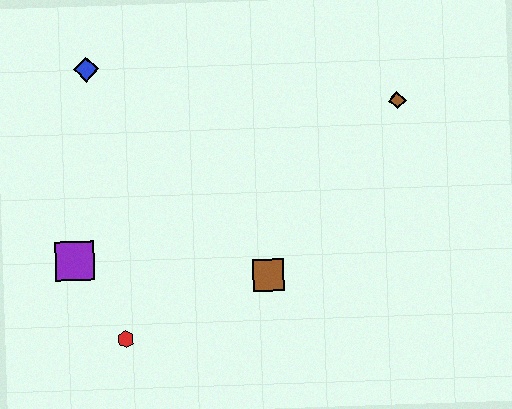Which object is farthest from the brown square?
The blue diamond is farthest from the brown square.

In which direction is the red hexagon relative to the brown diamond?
The red hexagon is to the left of the brown diamond.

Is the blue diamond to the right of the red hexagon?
No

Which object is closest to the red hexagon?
The purple square is closest to the red hexagon.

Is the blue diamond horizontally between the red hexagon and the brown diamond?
No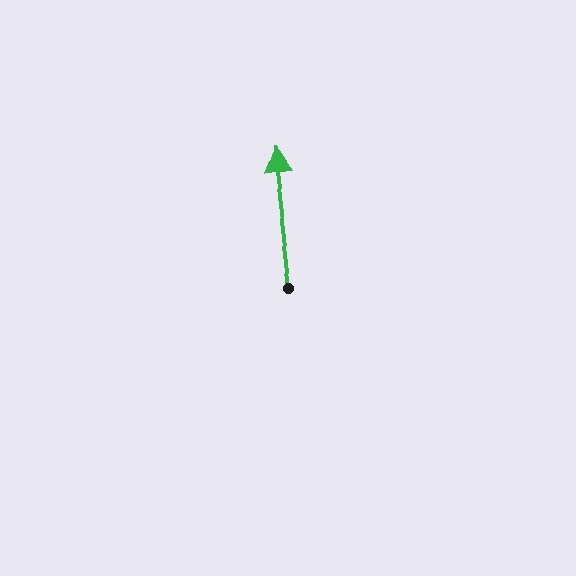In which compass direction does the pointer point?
North.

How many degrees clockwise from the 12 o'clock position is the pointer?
Approximately 353 degrees.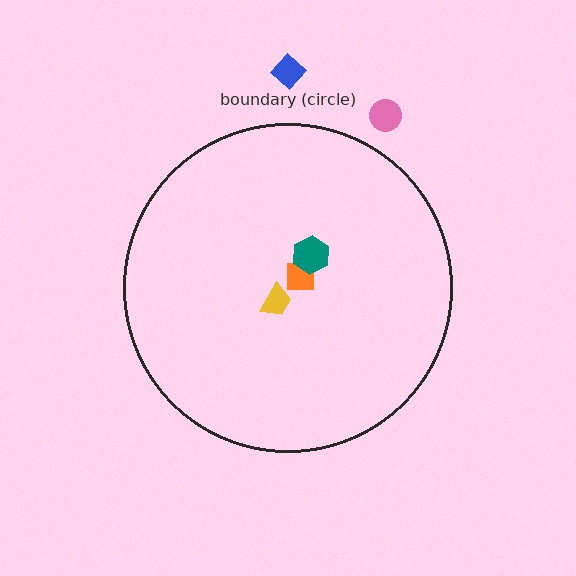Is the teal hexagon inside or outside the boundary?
Inside.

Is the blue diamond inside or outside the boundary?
Outside.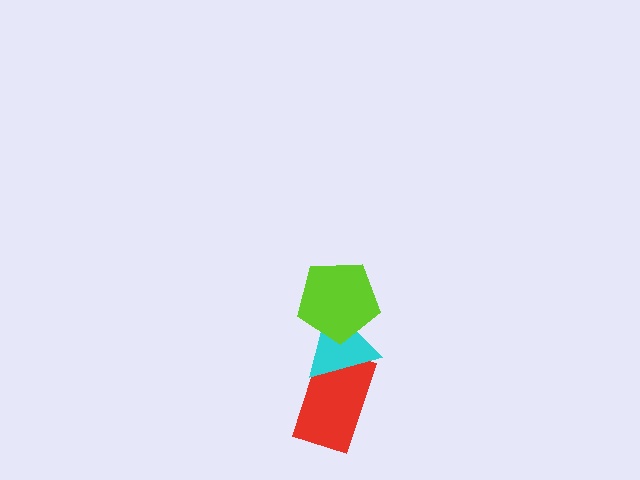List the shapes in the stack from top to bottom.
From top to bottom: the lime pentagon, the cyan triangle, the red rectangle.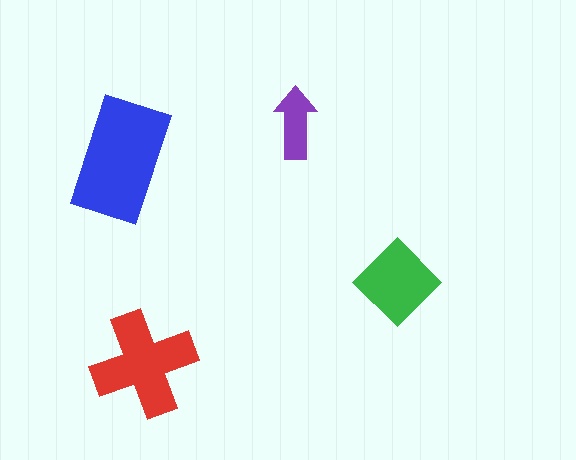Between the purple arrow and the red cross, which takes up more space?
The red cross.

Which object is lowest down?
The red cross is bottommost.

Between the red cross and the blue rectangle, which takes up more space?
The blue rectangle.